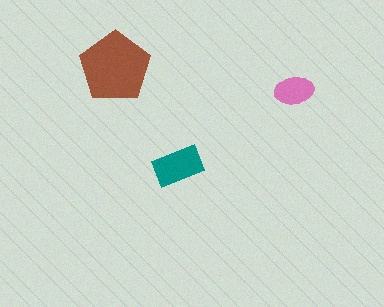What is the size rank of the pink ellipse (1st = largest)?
3rd.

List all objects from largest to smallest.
The brown pentagon, the teal rectangle, the pink ellipse.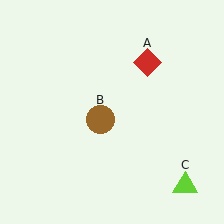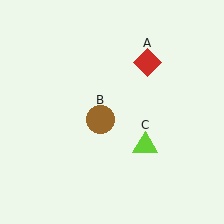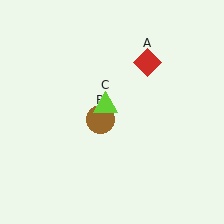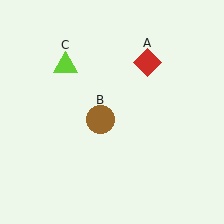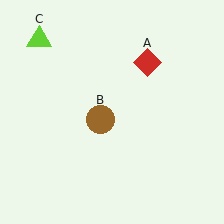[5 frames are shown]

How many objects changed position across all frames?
1 object changed position: lime triangle (object C).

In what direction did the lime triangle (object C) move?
The lime triangle (object C) moved up and to the left.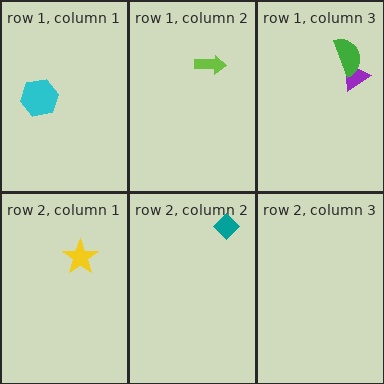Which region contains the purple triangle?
The row 1, column 3 region.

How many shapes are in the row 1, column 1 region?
1.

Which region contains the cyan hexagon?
The row 1, column 1 region.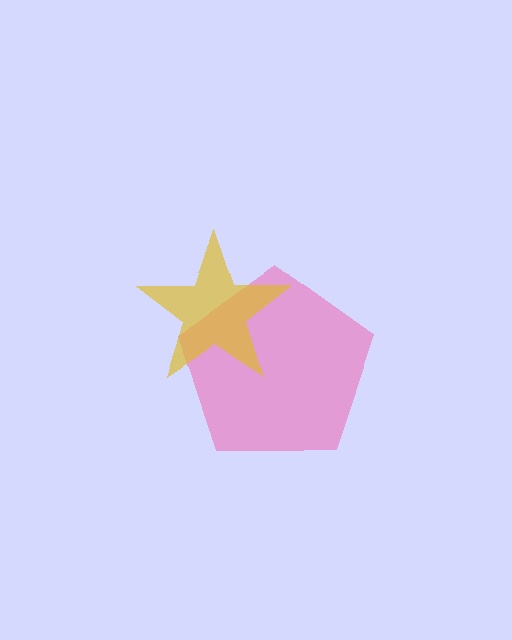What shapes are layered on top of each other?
The layered shapes are: a pink pentagon, a yellow star.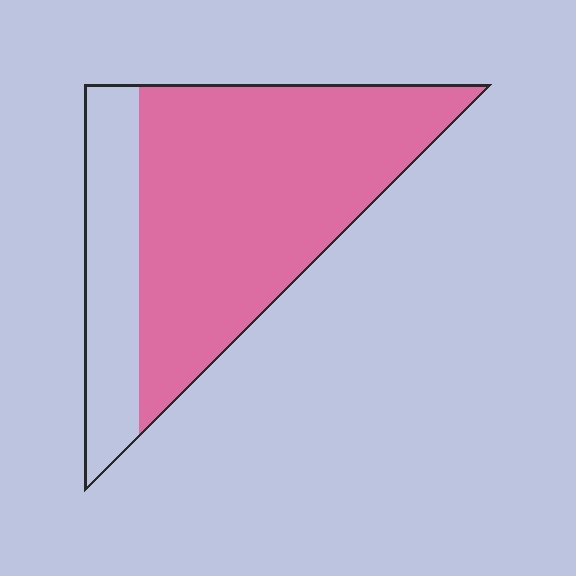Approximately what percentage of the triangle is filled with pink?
Approximately 75%.